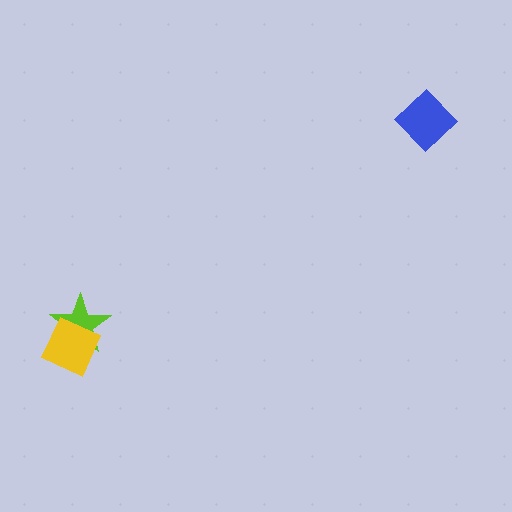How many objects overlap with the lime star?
1 object overlaps with the lime star.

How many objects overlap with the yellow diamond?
1 object overlaps with the yellow diamond.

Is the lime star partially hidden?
Yes, it is partially covered by another shape.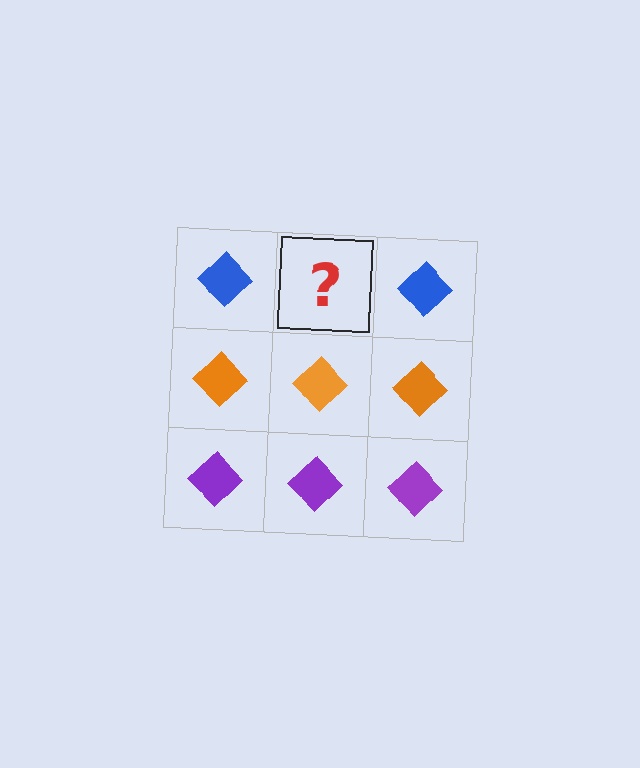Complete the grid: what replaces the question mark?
The question mark should be replaced with a blue diamond.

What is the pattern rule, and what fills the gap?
The rule is that each row has a consistent color. The gap should be filled with a blue diamond.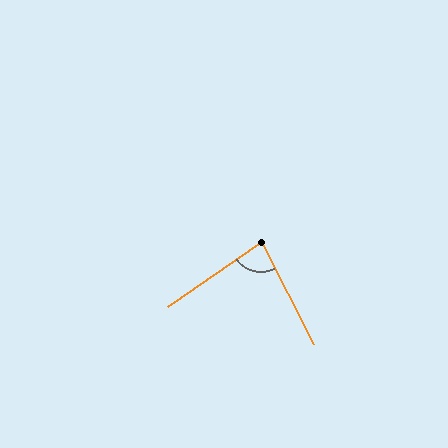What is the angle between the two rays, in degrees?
Approximately 82 degrees.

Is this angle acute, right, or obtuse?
It is acute.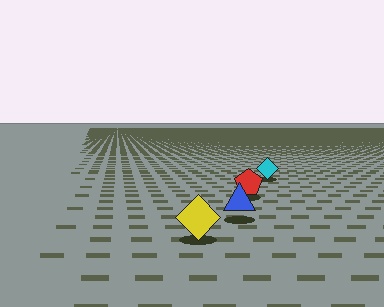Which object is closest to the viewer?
The yellow diamond is closest. The texture marks near it are larger and more spread out.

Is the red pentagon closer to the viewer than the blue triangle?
No. The blue triangle is closer — you can tell from the texture gradient: the ground texture is coarser near it.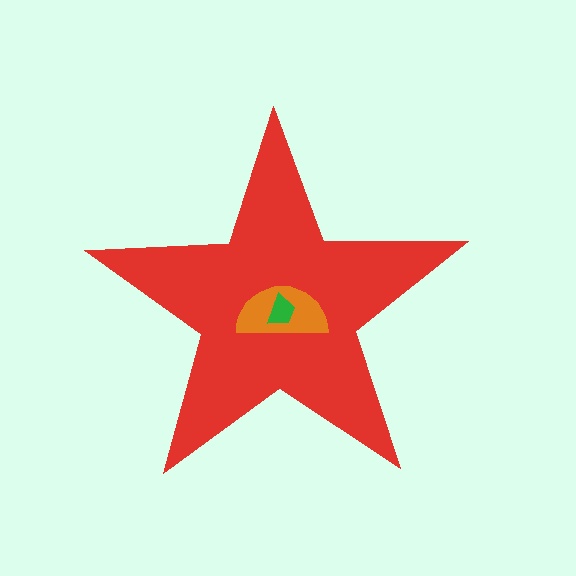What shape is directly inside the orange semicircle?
The green trapezoid.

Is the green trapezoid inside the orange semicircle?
Yes.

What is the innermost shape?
The green trapezoid.